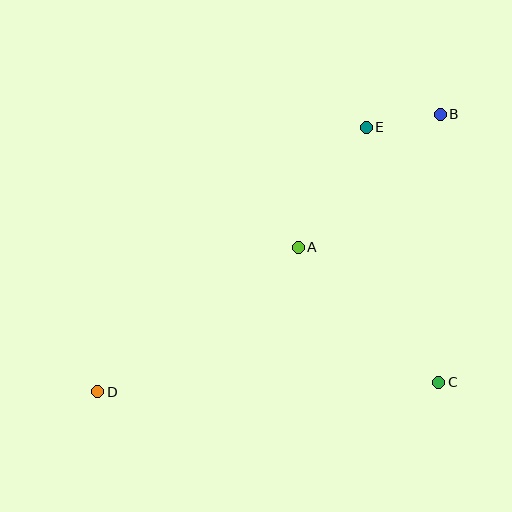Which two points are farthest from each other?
Points B and D are farthest from each other.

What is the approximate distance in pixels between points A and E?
The distance between A and E is approximately 138 pixels.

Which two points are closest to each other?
Points B and E are closest to each other.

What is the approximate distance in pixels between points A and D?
The distance between A and D is approximately 247 pixels.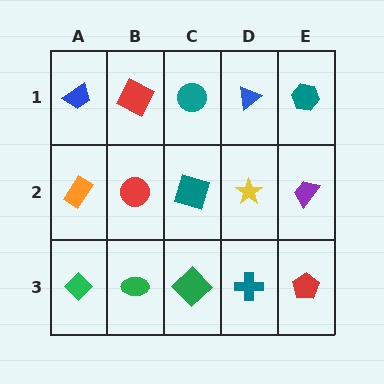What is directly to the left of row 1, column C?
A red square.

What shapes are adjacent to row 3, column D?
A yellow star (row 2, column D), a green diamond (row 3, column C), a red pentagon (row 3, column E).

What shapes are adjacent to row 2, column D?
A blue triangle (row 1, column D), a teal cross (row 3, column D), a teal square (row 2, column C), a purple trapezoid (row 2, column E).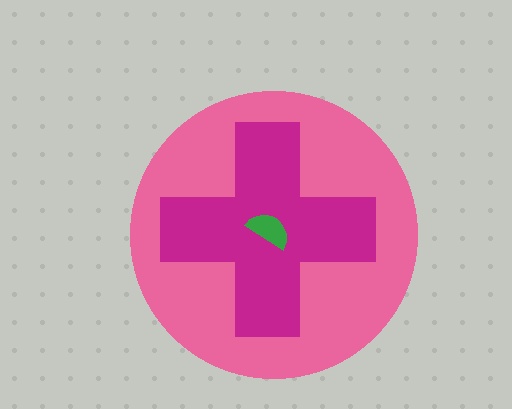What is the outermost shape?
The pink circle.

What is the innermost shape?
The green semicircle.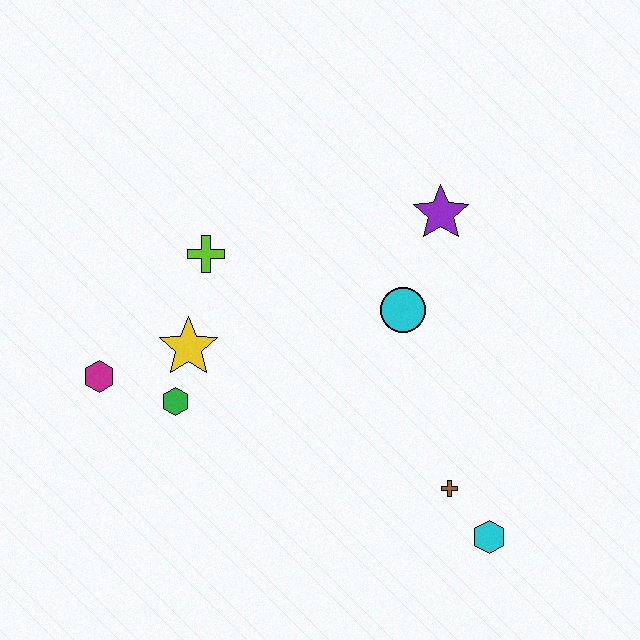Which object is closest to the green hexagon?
The yellow star is closest to the green hexagon.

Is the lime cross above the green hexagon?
Yes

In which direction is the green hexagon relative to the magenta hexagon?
The green hexagon is to the right of the magenta hexagon.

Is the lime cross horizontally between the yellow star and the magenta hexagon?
No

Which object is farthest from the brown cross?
The magenta hexagon is farthest from the brown cross.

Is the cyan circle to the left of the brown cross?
Yes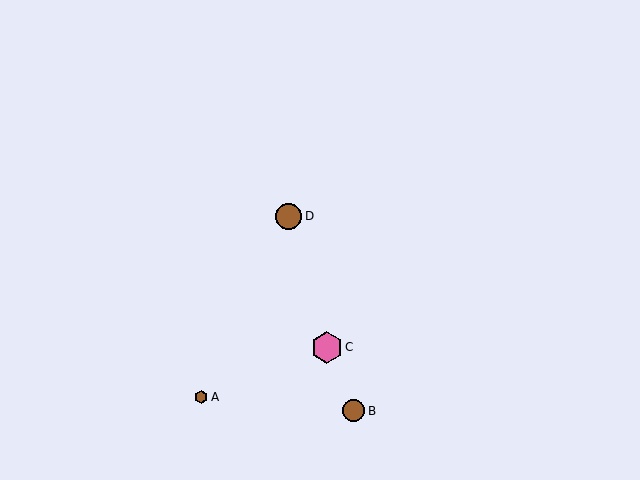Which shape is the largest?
The pink hexagon (labeled C) is the largest.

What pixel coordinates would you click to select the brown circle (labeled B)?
Click at (354, 411) to select the brown circle B.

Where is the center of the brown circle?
The center of the brown circle is at (354, 411).